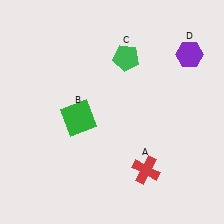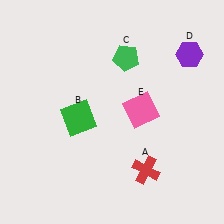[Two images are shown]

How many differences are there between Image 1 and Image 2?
There is 1 difference between the two images.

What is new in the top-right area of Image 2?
A pink square (E) was added in the top-right area of Image 2.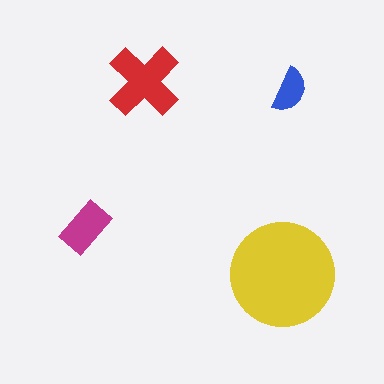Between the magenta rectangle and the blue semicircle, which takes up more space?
The magenta rectangle.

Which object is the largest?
The yellow circle.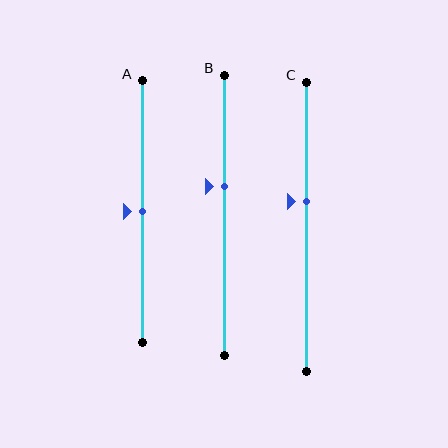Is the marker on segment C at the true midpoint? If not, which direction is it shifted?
No, the marker on segment C is shifted upward by about 9% of the segment length.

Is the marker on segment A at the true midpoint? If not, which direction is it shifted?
Yes, the marker on segment A is at the true midpoint.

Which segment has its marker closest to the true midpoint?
Segment A has its marker closest to the true midpoint.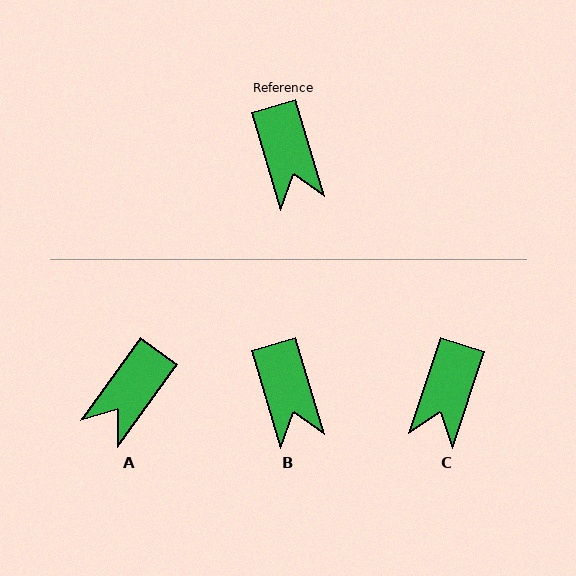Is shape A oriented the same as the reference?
No, it is off by about 53 degrees.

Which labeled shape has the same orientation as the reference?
B.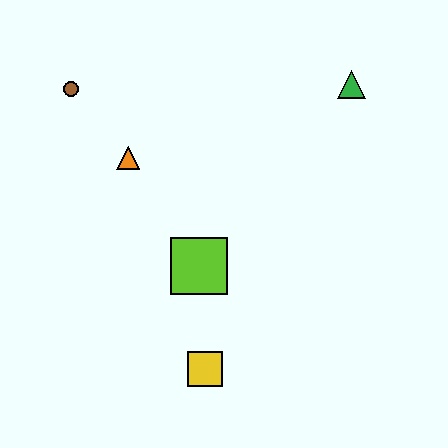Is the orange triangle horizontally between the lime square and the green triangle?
No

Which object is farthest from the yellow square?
The green triangle is farthest from the yellow square.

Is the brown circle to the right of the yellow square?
No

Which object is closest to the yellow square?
The lime square is closest to the yellow square.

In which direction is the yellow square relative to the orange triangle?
The yellow square is below the orange triangle.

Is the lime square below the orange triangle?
Yes